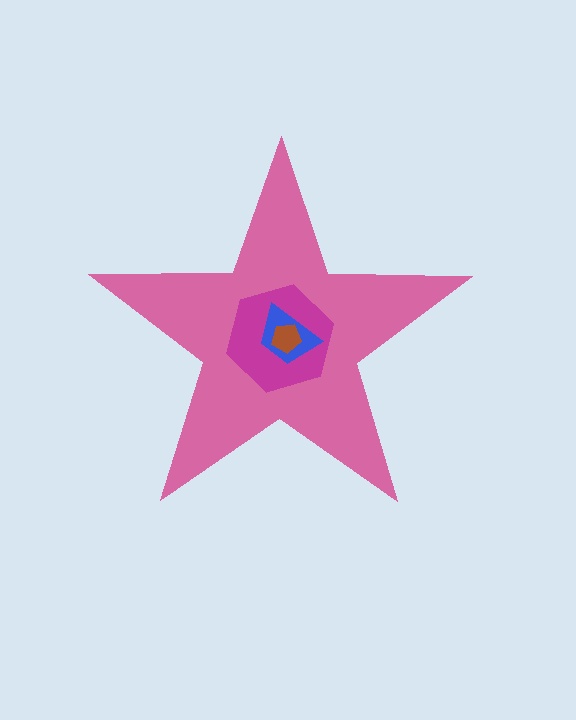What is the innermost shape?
The brown pentagon.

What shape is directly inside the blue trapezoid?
The brown pentagon.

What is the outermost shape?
The pink star.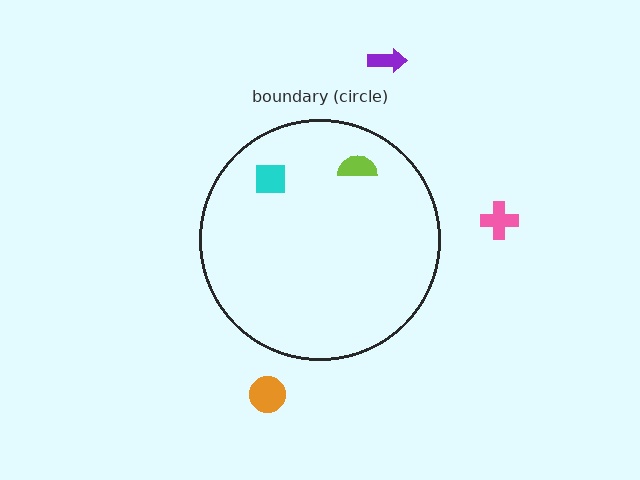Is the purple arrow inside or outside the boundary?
Outside.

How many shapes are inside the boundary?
2 inside, 3 outside.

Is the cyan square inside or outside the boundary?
Inside.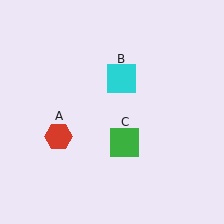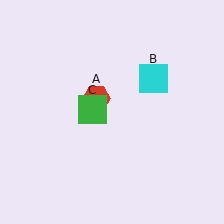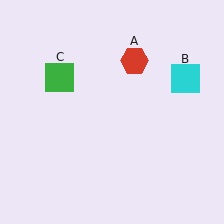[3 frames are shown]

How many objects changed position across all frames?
3 objects changed position: red hexagon (object A), cyan square (object B), green square (object C).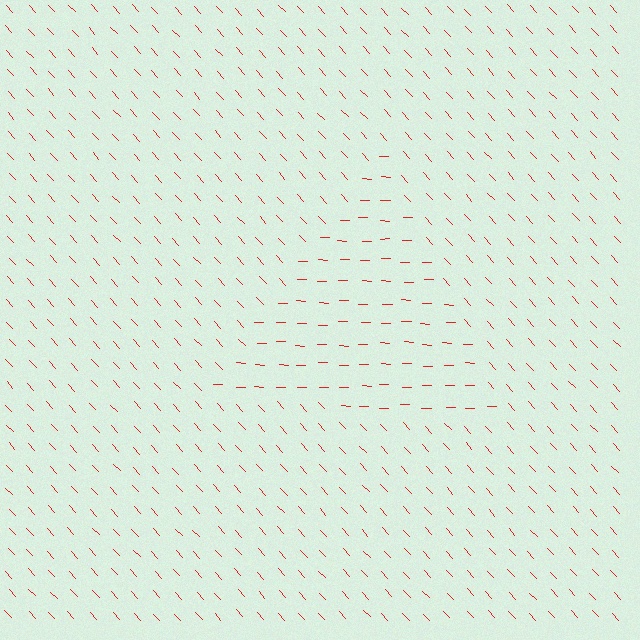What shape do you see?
I see a triangle.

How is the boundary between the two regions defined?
The boundary is defined purely by a change in line orientation (approximately 45 degrees difference). All lines are the same color and thickness.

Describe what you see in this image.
The image is filled with small red line segments. A triangle region in the image has lines oriented differently from the surrounding lines, creating a visible texture boundary.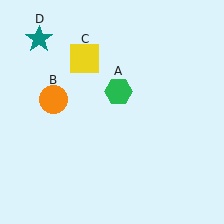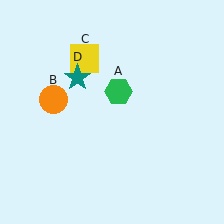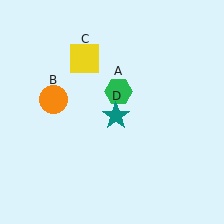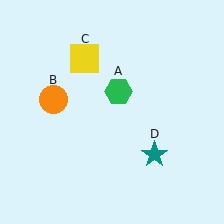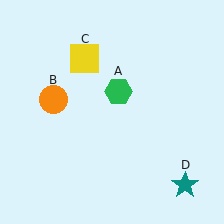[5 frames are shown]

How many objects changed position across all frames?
1 object changed position: teal star (object D).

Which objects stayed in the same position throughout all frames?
Green hexagon (object A) and orange circle (object B) and yellow square (object C) remained stationary.